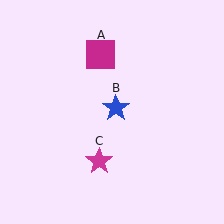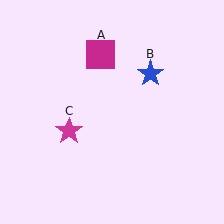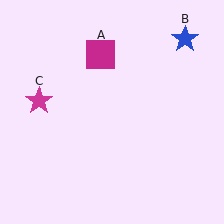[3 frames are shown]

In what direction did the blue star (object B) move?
The blue star (object B) moved up and to the right.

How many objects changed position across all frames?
2 objects changed position: blue star (object B), magenta star (object C).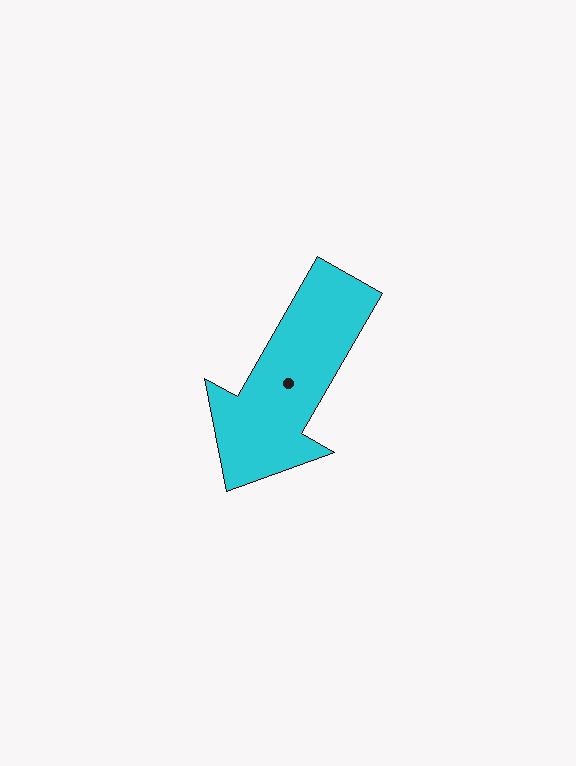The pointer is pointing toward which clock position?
Roughly 7 o'clock.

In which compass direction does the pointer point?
Southwest.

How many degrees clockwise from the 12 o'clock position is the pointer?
Approximately 210 degrees.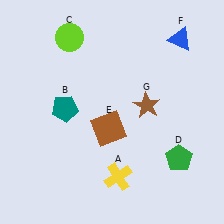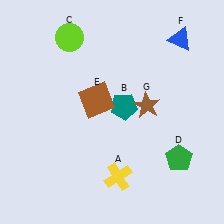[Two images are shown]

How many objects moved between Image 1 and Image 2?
2 objects moved between the two images.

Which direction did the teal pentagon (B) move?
The teal pentagon (B) moved right.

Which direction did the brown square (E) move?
The brown square (E) moved up.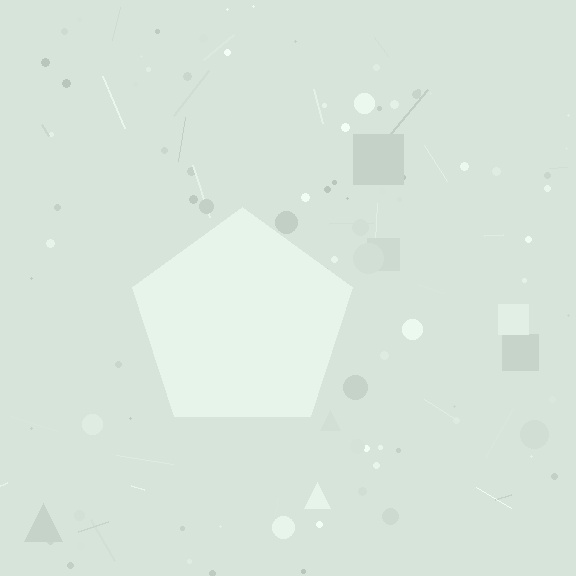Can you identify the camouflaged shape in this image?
The camouflaged shape is a pentagon.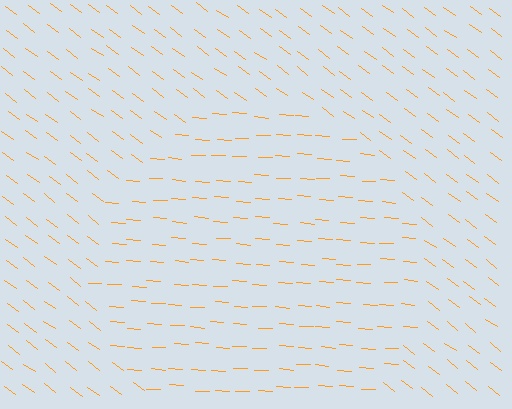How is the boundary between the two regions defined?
The boundary is defined purely by a change in line orientation (approximately 32 degrees difference). All lines are the same color and thickness.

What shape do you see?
I see a circle.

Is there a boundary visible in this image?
Yes, there is a texture boundary formed by a change in line orientation.